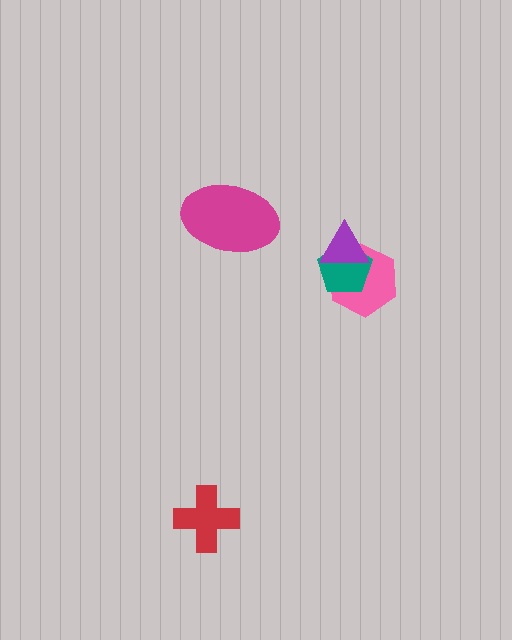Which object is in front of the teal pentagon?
The purple triangle is in front of the teal pentagon.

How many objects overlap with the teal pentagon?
2 objects overlap with the teal pentagon.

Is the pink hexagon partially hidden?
Yes, it is partially covered by another shape.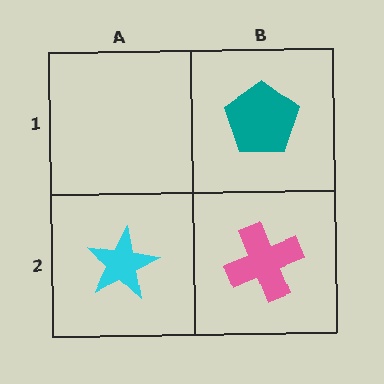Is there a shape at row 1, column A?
No, that cell is empty.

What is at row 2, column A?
A cyan star.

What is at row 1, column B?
A teal pentagon.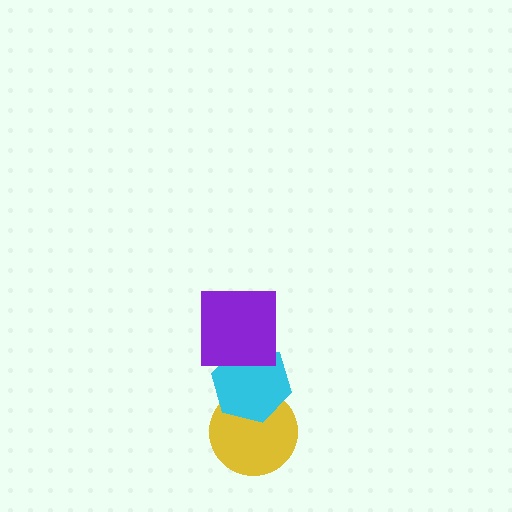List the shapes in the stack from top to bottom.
From top to bottom: the purple square, the cyan hexagon, the yellow circle.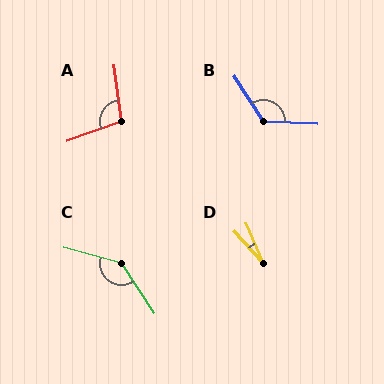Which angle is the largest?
C, at approximately 139 degrees.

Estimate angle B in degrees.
Approximately 125 degrees.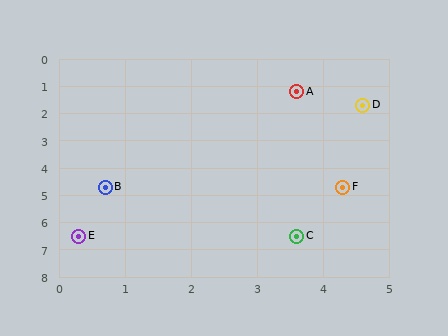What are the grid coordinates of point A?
Point A is at approximately (3.6, 1.2).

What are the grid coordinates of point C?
Point C is at approximately (3.6, 6.5).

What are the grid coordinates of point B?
Point B is at approximately (0.7, 4.7).